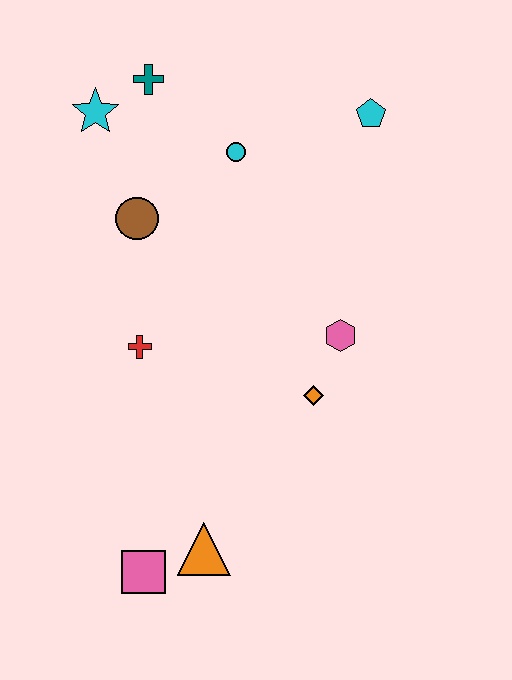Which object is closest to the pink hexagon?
The orange diamond is closest to the pink hexagon.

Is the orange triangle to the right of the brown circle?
Yes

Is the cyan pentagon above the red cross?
Yes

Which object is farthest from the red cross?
The cyan pentagon is farthest from the red cross.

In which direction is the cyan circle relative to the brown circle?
The cyan circle is to the right of the brown circle.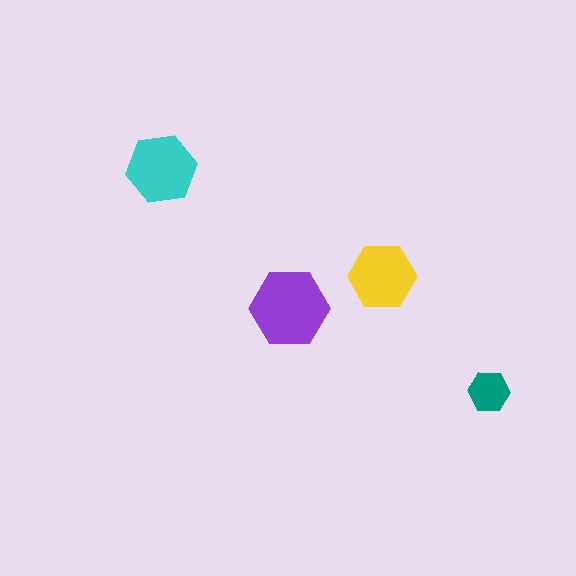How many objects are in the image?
There are 4 objects in the image.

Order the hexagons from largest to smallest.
the purple one, the cyan one, the yellow one, the teal one.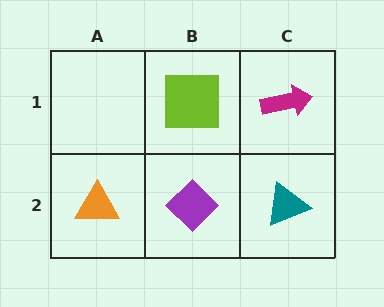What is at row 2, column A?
An orange triangle.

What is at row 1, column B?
A lime square.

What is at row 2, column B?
A purple diamond.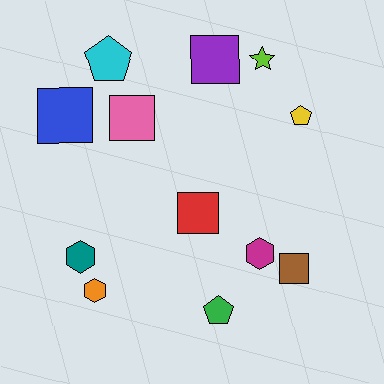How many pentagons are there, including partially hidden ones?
There are 3 pentagons.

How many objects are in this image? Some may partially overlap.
There are 12 objects.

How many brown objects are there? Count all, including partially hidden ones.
There is 1 brown object.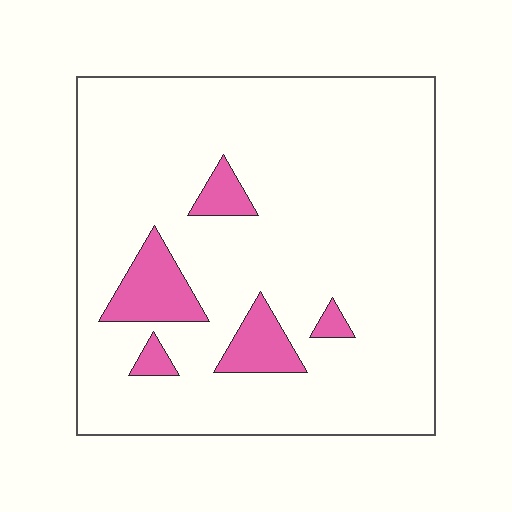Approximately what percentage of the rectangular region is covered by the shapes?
Approximately 10%.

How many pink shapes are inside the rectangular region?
5.